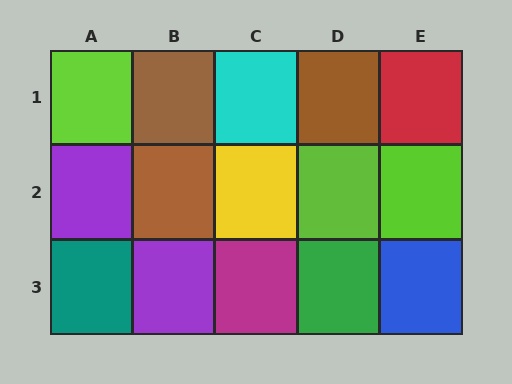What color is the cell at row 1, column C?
Cyan.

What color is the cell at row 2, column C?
Yellow.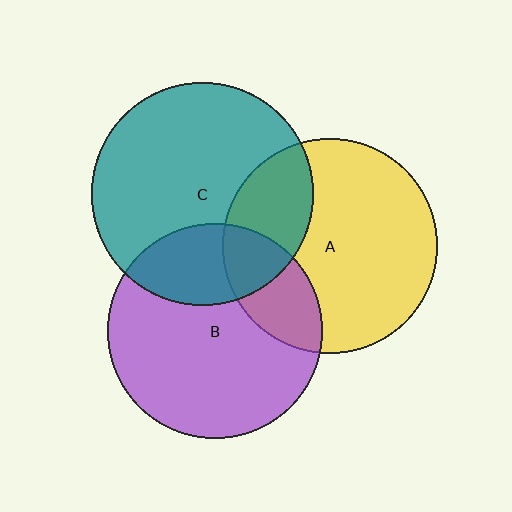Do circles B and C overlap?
Yes.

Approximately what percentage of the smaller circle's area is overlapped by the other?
Approximately 25%.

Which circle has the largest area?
Circle C (teal).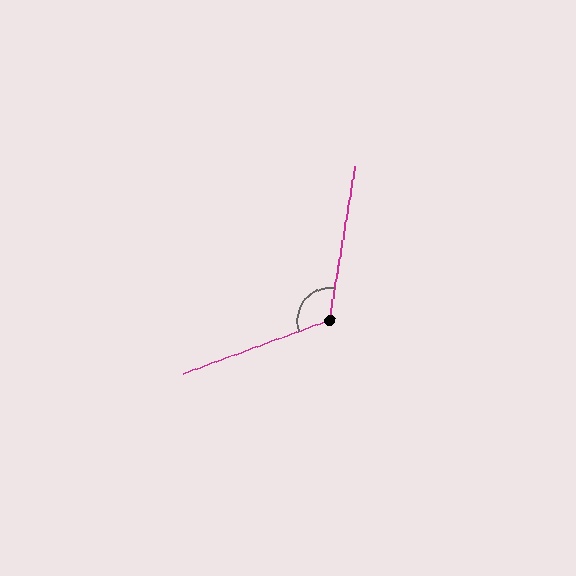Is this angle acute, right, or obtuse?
It is obtuse.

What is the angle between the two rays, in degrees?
Approximately 120 degrees.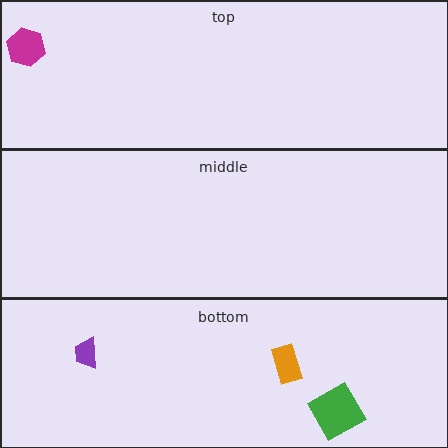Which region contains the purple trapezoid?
The bottom region.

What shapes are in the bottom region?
The green square, the orange rectangle, the purple trapezoid.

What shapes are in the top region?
The magenta hexagon.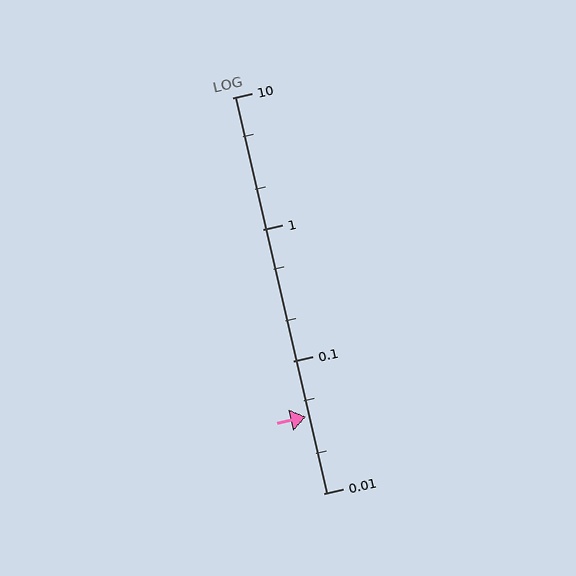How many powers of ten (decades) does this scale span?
The scale spans 3 decades, from 0.01 to 10.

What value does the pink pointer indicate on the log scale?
The pointer indicates approximately 0.038.